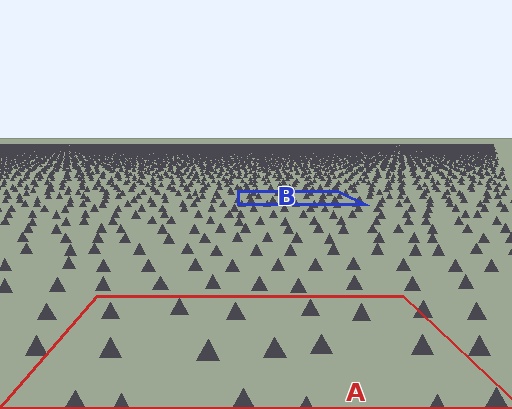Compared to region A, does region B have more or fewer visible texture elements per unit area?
Region B has more texture elements per unit area — they are packed more densely because it is farther away.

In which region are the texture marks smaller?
The texture marks are smaller in region B, because it is farther away.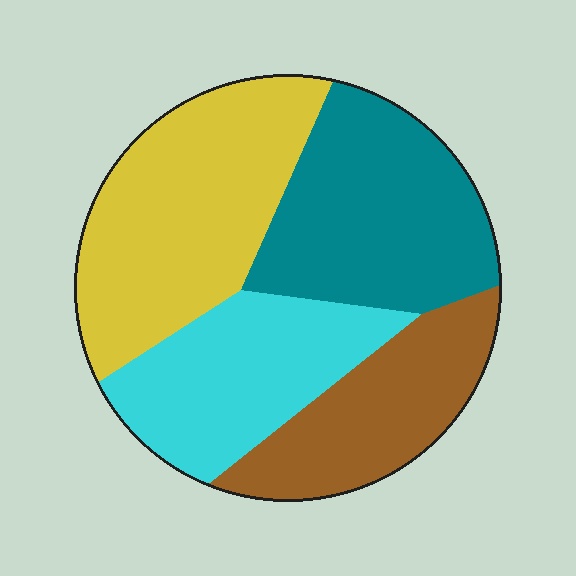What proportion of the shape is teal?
Teal takes up between a sixth and a third of the shape.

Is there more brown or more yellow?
Yellow.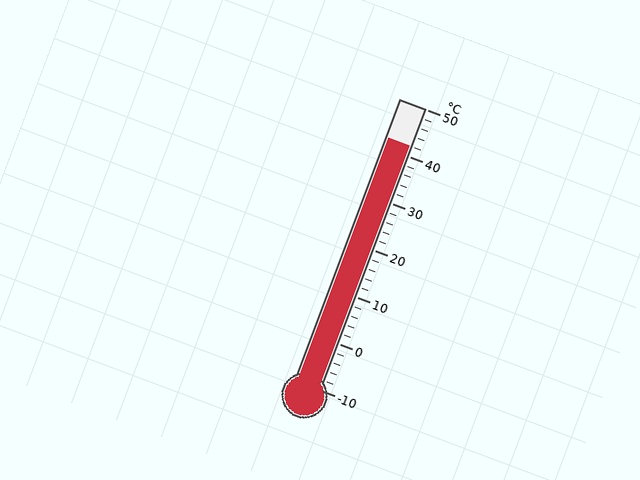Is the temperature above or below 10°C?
The temperature is above 10°C.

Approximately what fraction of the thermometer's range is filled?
The thermometer is filled to approximately 85% of its range.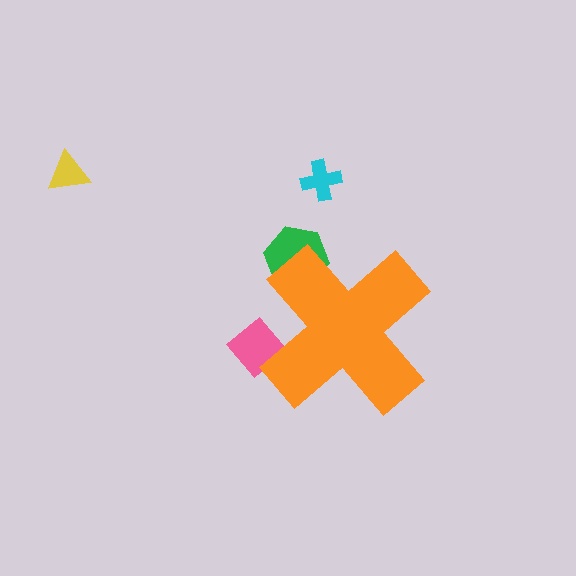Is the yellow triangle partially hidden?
No, the yellow triangle is fully visible.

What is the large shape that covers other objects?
An orange cross.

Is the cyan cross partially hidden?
No, the cyan cross is fully visible.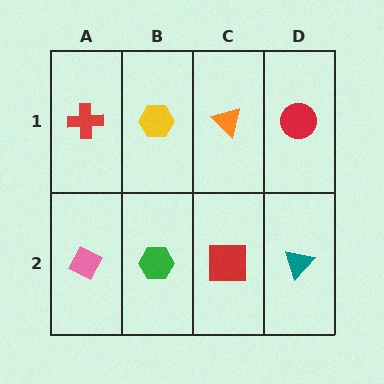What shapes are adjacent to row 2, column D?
A red circle (row 1, column D), a red square (row 2, column C).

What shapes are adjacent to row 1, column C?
A red square (row 2, column C), a yellow hexagon (row 1, column B), a red circle (row 1, column D).